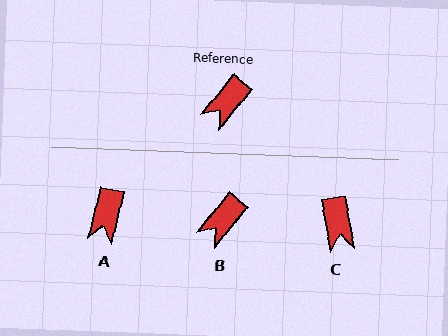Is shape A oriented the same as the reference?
No, it is off by about 27 degrees.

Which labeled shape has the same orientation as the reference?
B.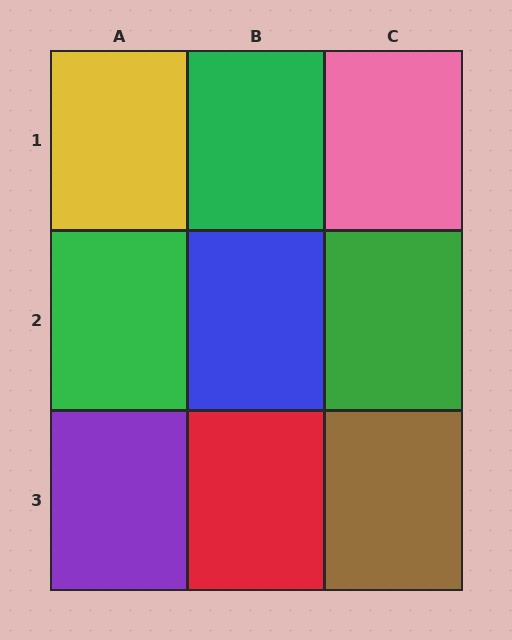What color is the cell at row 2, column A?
Green.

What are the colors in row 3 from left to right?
Purple, red, brown.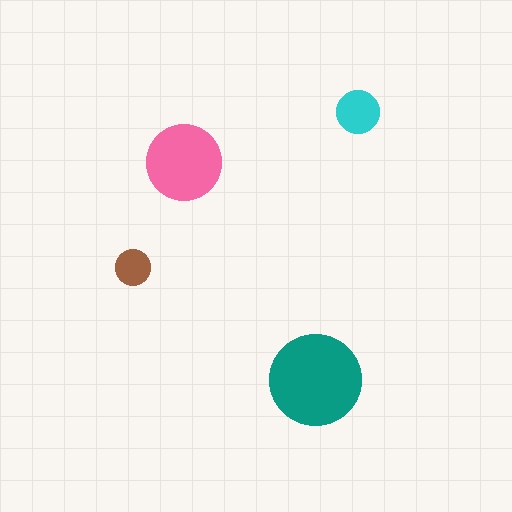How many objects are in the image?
There are 4 objects in the image.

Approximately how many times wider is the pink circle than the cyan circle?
About 2 times wider.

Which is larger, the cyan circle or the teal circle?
The teal one.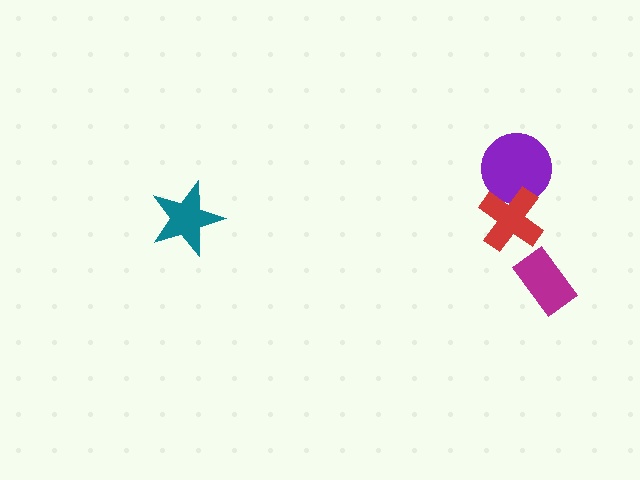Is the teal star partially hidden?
No, no other shape covers it.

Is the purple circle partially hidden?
Yes, it is partially covered by another shape.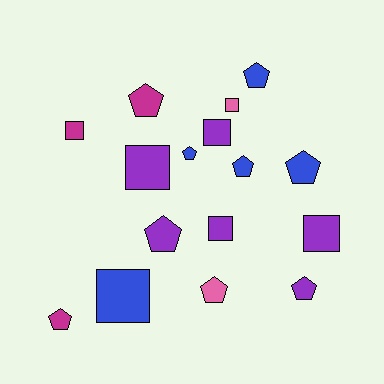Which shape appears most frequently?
Pentagon, with 9 objects.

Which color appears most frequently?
Purple, with 6 objects.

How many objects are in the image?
There are 16 objects.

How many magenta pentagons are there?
There are 2 magenta pentagons.